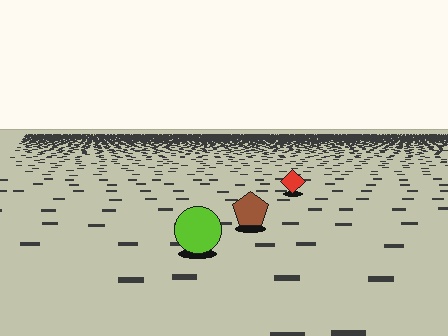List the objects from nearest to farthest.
From nearest to farthest: the lime circle, the brown pentagon, the red diamond.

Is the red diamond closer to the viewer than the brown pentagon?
No. The brown pentagon is closer — you can tell from the texture gradient: the ground texture is coarser near it.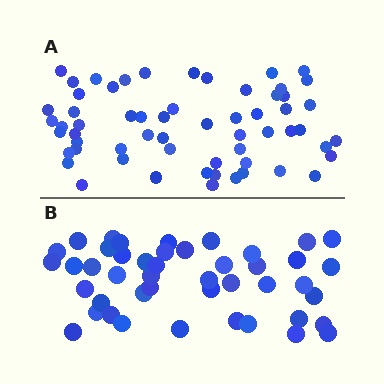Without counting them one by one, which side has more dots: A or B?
Region A (the top region) has more dots.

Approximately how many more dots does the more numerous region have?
Region A has approximately 15 more dots than region B.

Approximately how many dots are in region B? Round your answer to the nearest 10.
About 40 dots. (The exact count is 45, which rounds to 40.)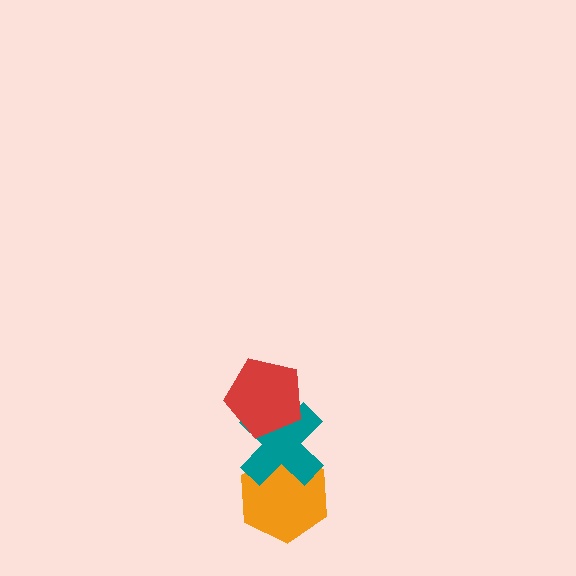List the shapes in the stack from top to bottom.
From top to bottom: the red pentagon, the teal cross, the orange hexagon.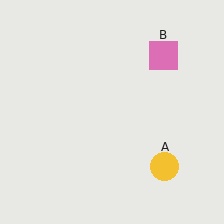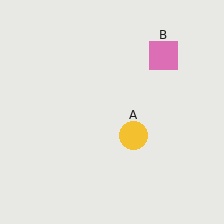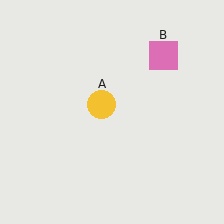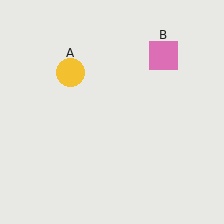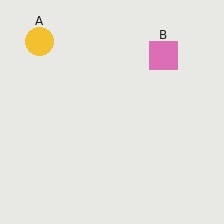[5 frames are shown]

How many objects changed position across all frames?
1 object changed position: yellow circle (object A).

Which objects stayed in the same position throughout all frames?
Pink square (object B) remained stationary.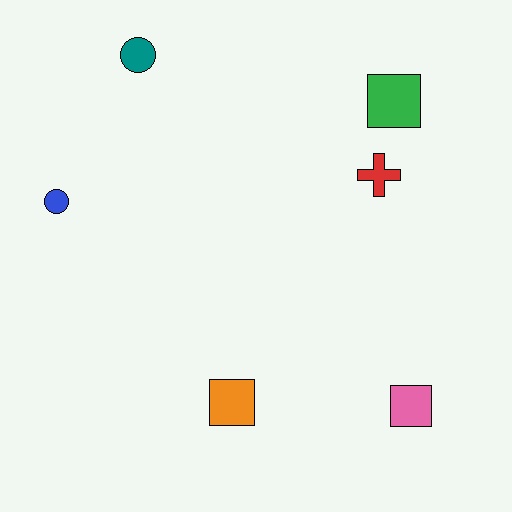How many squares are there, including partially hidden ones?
There are 3 squares.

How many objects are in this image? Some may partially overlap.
There are 6 objects.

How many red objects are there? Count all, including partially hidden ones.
There is 1 red object.